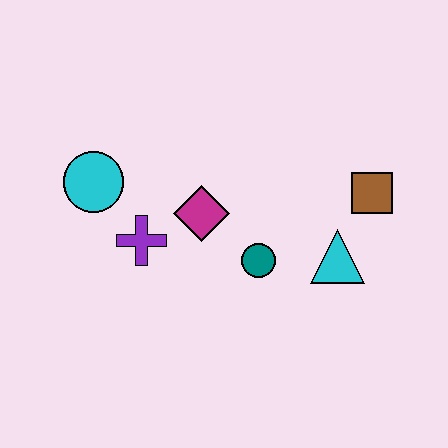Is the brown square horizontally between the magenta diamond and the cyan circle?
No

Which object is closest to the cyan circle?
The purple cross is closest to the cyan circle.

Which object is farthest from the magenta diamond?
The brown square is farthest from the magenta diamond.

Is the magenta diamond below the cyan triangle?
No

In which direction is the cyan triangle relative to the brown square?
The cyan triangle is below the brown square.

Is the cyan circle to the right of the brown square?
No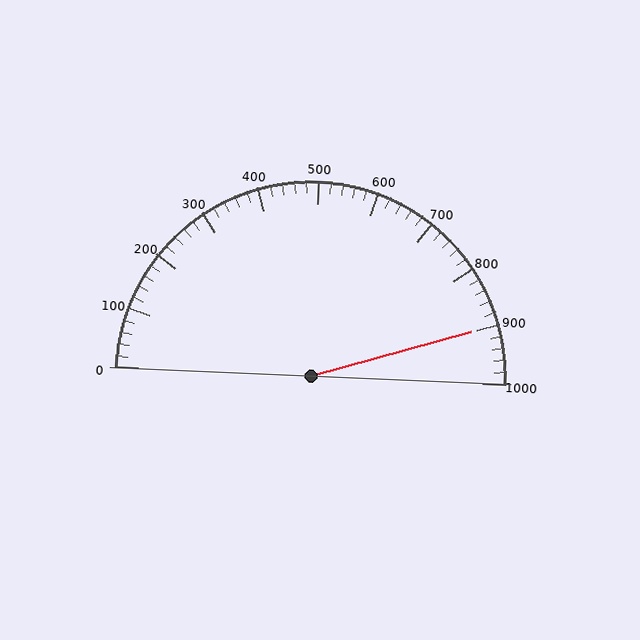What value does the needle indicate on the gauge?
The needle indicates approximately 900.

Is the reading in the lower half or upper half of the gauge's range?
The reading is in the upper half of the range (0 to 1000).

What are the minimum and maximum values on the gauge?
The gauge ranges from 0 to 1000.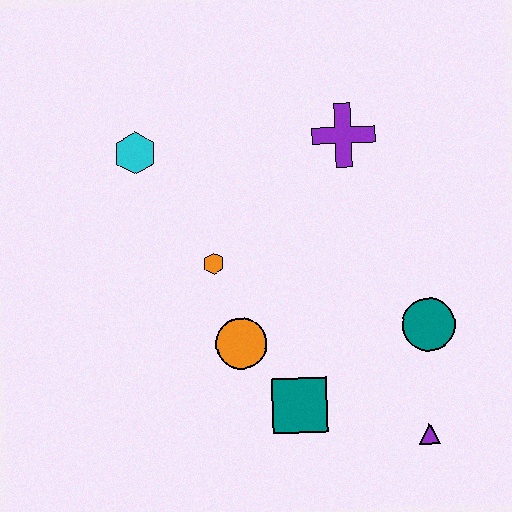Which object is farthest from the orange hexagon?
The purple triangle is farthest from the orange hexagon.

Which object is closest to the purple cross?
The orange hexagon is closest to the purple cross.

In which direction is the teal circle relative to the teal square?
The teal circle is to the right of the teal square.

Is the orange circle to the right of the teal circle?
No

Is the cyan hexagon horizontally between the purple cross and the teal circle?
No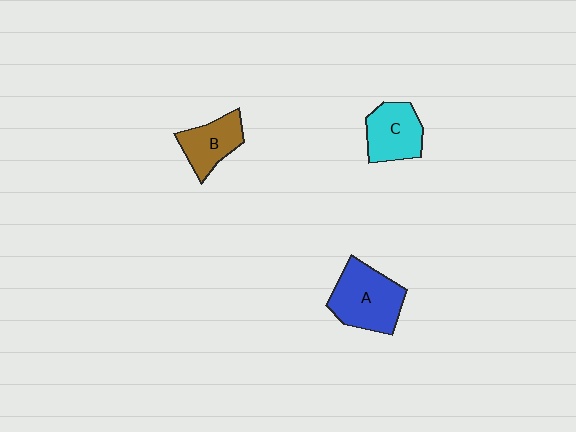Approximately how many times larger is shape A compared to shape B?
Approximately 1.5 times.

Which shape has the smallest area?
Shape B (brown).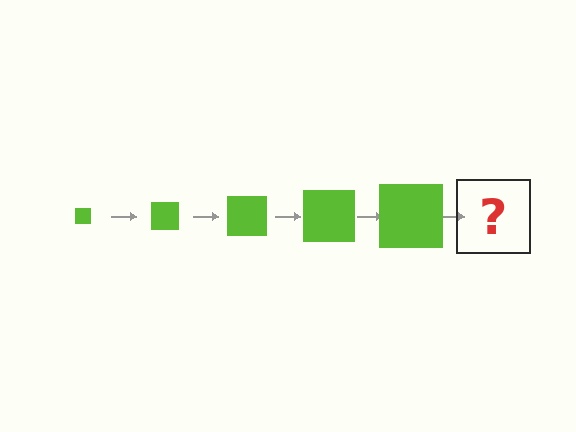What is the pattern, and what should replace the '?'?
The pattern is that the square gets progressively larger each step. The '?' should be a lime square, larger than the previous one.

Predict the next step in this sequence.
The next step is a lime square, larger than the previous one.